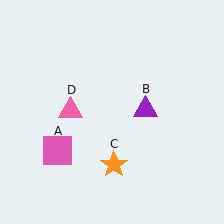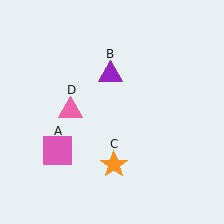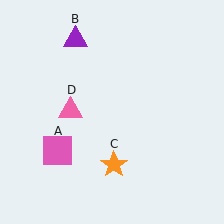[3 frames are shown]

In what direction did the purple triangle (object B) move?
The purple triangle (object B) moved up and to the left.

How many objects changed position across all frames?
1 object changed position: purple triangle (object B).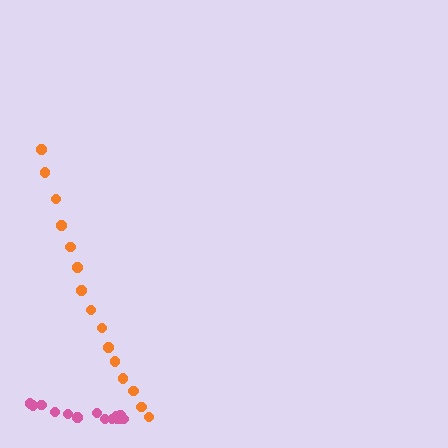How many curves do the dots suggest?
There are 2 distinct paths.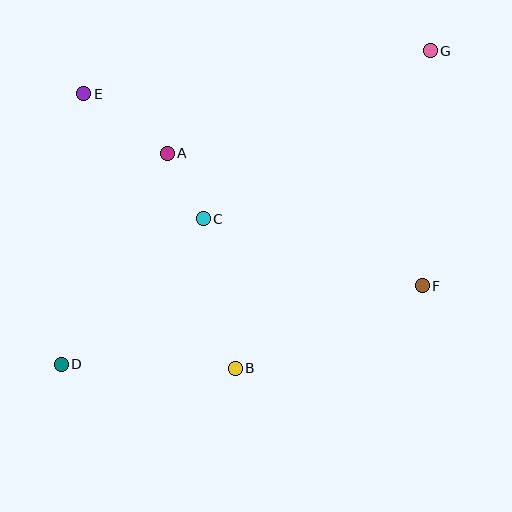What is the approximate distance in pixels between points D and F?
The distance between D and F is approximately 370 pixels.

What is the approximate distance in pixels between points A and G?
The distance between A and G is approximately 283 pixels.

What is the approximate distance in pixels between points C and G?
The distance between C and G is approximately 283 pixels.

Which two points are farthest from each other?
Points D and G are farthest from each other.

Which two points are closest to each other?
Points A and C are closest to each other.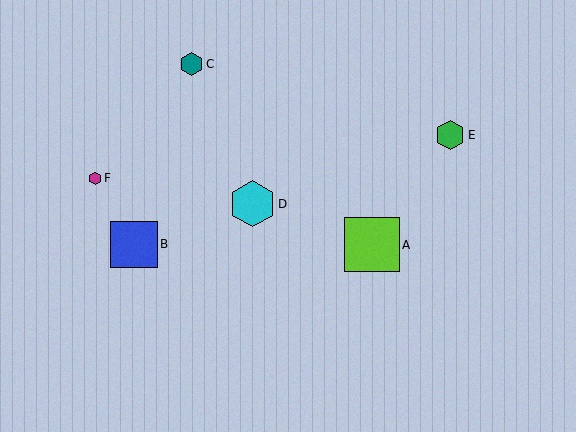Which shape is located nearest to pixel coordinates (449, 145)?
The green hexagon (labeled E) at (450, 135) is nearest to that location.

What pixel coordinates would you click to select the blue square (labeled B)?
Click at (134, 244) to select the blue square B.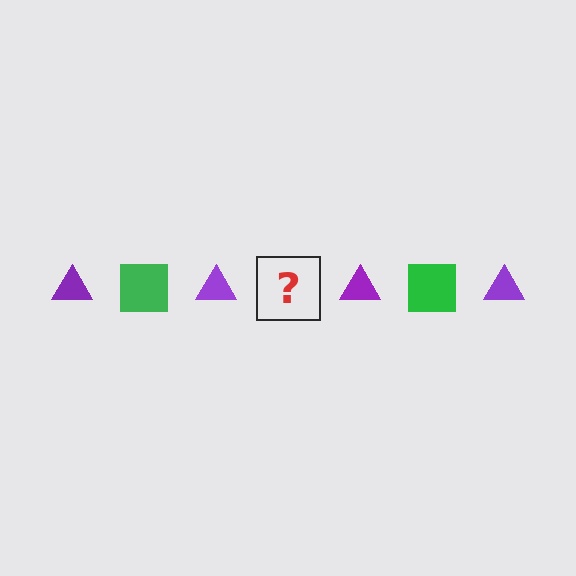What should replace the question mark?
The question mark should be replaced with a green square.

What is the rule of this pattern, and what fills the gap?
The rule is that the pattern alternates between purple triangle and green square. The gap should be filled with a green square.